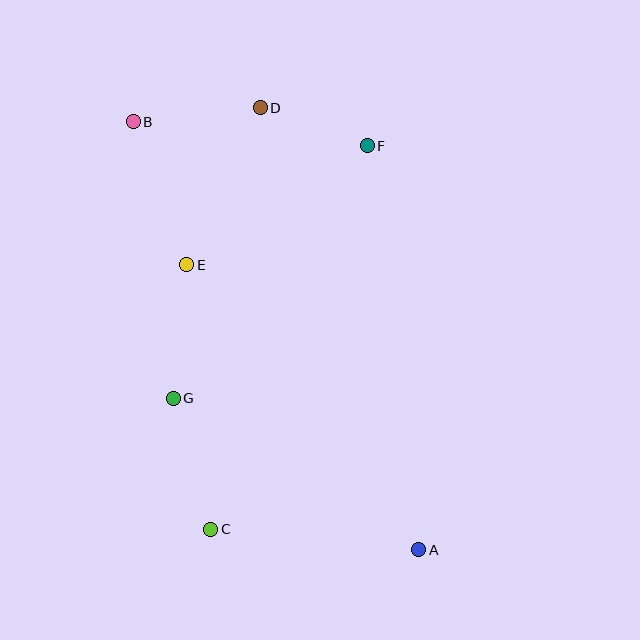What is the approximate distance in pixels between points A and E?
The distance between A and E is approximately 367 pixels.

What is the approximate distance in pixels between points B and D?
The distance between B and D is approximately 128 pixels.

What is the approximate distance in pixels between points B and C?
The distance between B and C is approximately 415 pixels.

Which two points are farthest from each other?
Points A and B are farthest from each other.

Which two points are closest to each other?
Points D and F are closest to each other.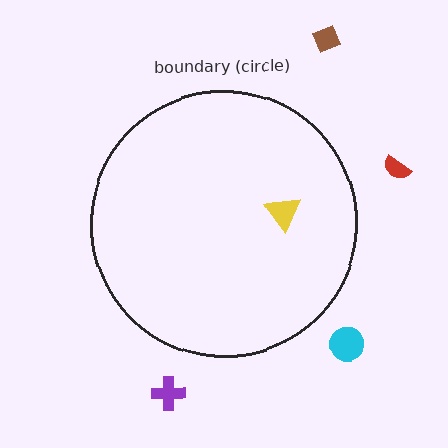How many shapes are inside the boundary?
1 inside, 4 outside.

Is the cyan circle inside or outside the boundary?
Outside.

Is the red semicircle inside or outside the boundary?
Outside.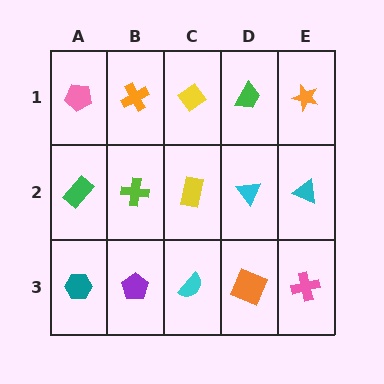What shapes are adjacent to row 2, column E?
An orange star (row 1, column E), a pink cross (row 3, column E), a cyan triangle (row 2, column D).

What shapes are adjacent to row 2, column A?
A pink pentagon (row 1, column A), a teal hexagon (row 3, column A), a lime cross (row 2, column B).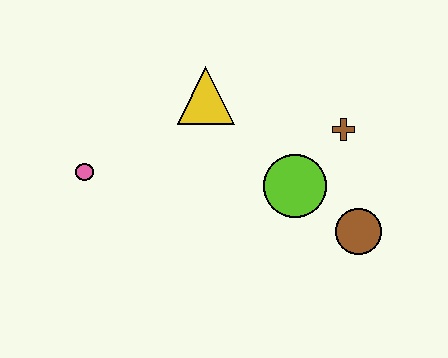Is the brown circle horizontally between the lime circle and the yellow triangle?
No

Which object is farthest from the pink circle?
The brown circle is farthest from the pink circle.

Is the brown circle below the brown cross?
Yes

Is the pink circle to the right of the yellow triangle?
No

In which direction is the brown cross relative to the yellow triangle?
The brown cross is to the right of the yellow triangle.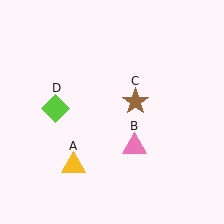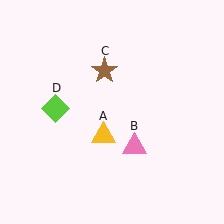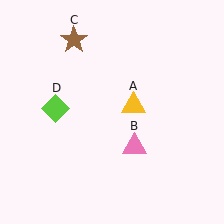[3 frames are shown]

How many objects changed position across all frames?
2 objects changed position: yellow triangle (object A), brown star (object C).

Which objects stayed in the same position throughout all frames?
Pink triangle (object B) and lime diamond (object D) remained stationary.